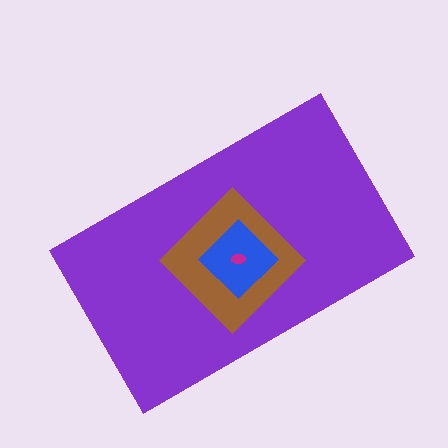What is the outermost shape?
The purple rectangle.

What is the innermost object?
The magenta ellipse.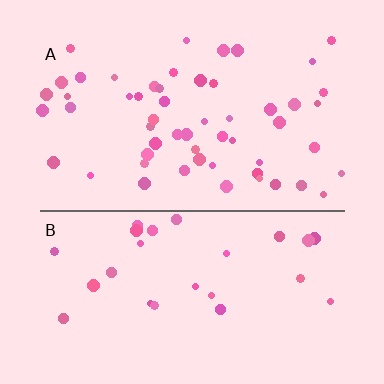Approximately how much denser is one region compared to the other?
Approximately 2.0× — region A over region B.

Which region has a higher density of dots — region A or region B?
A (the top).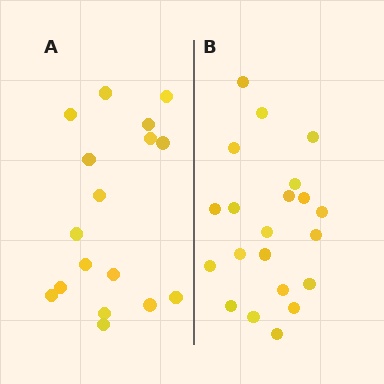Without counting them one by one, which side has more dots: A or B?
Region B (the right region) has more dots.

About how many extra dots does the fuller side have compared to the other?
Region B has about 4 more dots than region A.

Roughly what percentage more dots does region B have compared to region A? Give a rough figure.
About 25% more.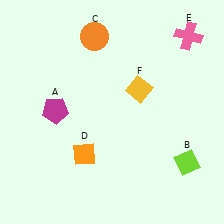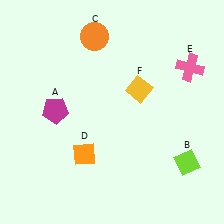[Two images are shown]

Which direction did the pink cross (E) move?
The pink cross (E) moved down.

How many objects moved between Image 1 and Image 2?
1 object moved between the two images.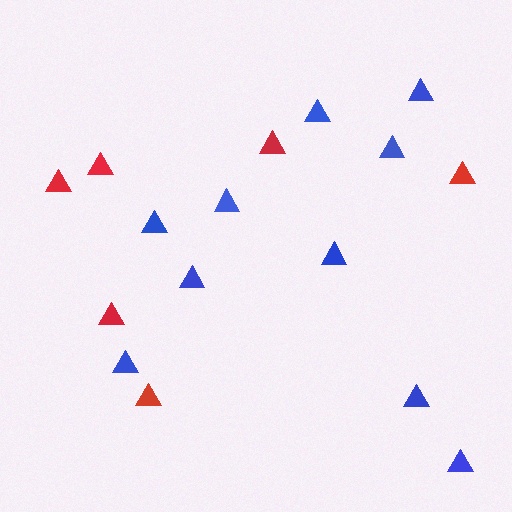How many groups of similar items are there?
There are 2 groups: one group of red triangles (6) and one group of blue triangles (10).